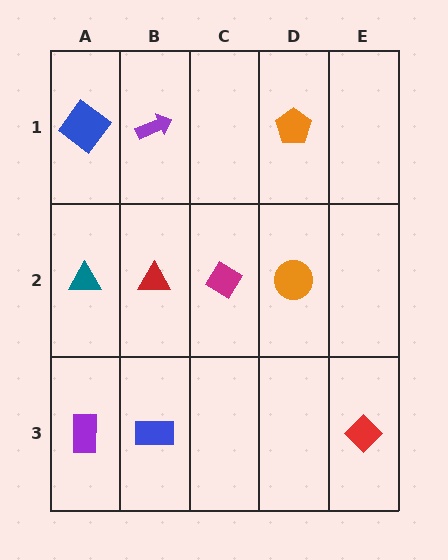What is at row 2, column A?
A teal triangle.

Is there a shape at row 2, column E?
No, that cell is empty.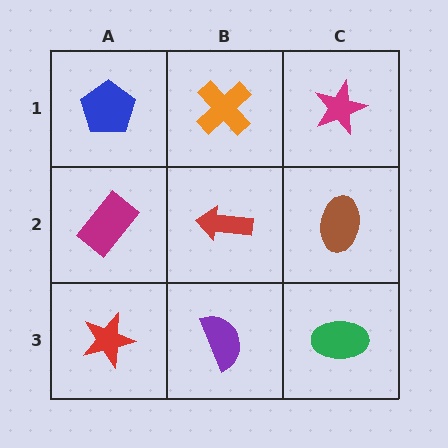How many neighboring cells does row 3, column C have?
2.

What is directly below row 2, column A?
A red star.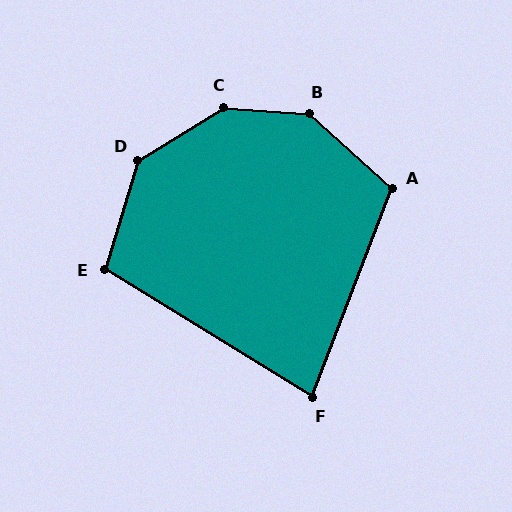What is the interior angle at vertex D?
Approximately 139 degrees (obtuse).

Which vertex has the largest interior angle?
C, at approximately 144 degrees.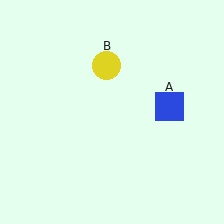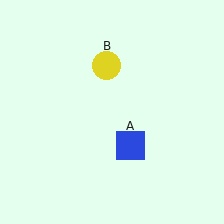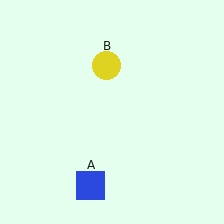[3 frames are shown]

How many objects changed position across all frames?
1 object changed position: blue square (object A).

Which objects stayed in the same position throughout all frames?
Yellow circle (object B) remained stationary.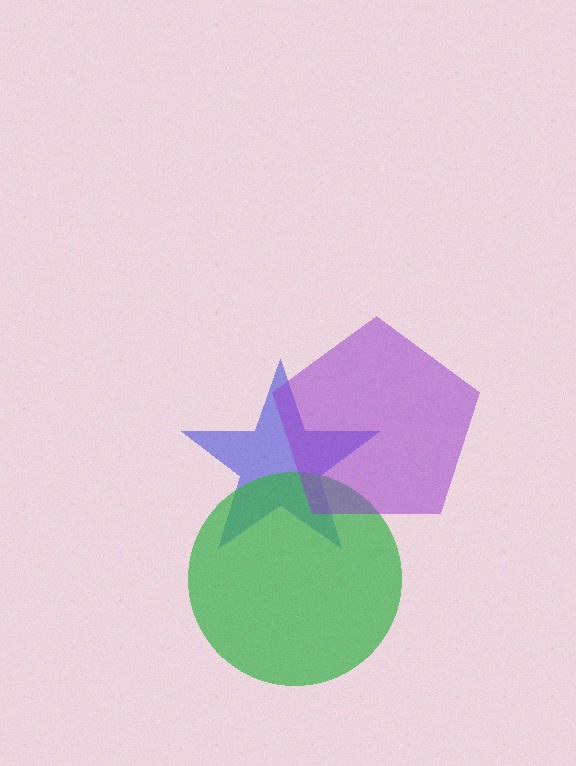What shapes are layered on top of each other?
The layered shapes are: a blue star, a green circle, a purple pentagon.